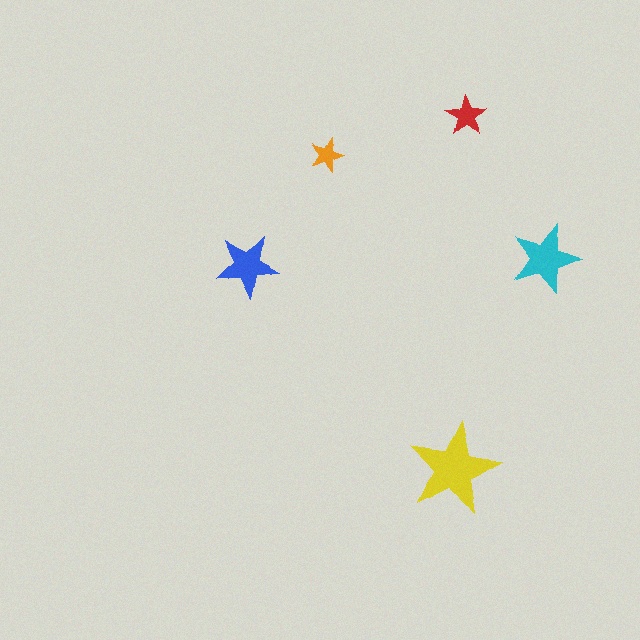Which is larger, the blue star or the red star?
The blue one.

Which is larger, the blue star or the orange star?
The blue one.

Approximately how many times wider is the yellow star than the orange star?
About 2.5 times wider.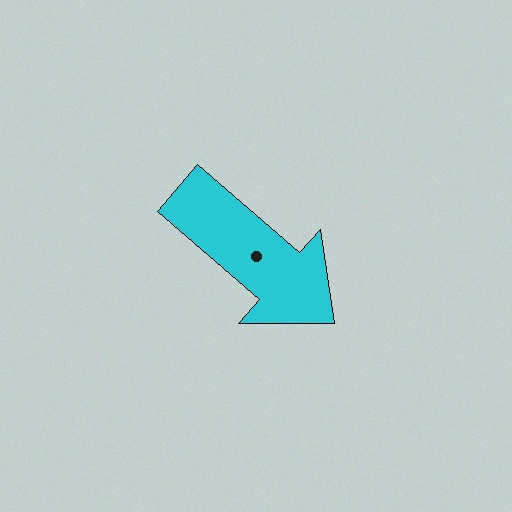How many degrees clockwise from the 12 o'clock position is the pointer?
Approximately 131 degrees.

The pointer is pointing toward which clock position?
Roughly 4 o'clock.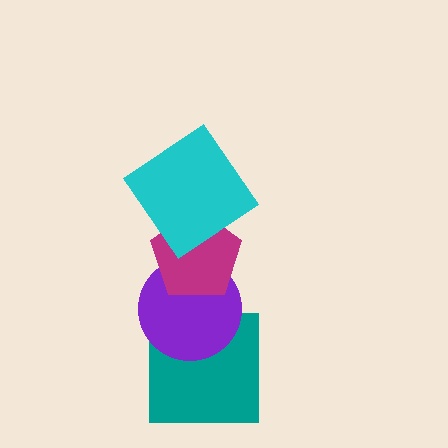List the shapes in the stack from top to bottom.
From top to bottom: the cyan diamond, the magenta pentagon, the purple circle, the teal square.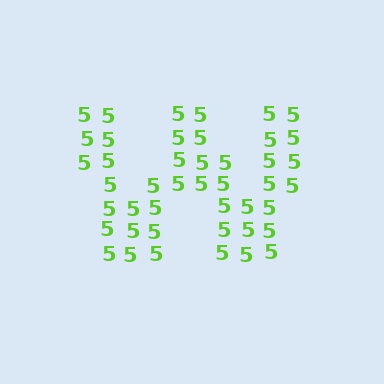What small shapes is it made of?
It is made of small digit 5's.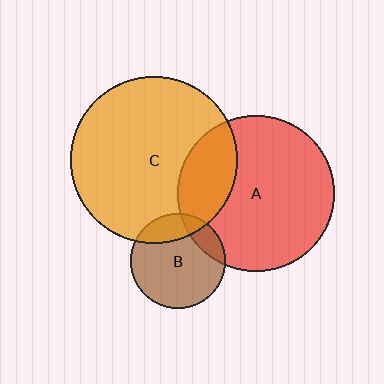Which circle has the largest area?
Circle C (orange).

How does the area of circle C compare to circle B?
Approximately 3.1 times.